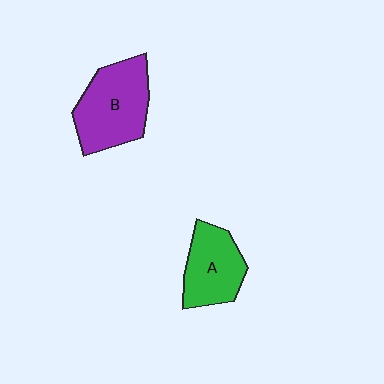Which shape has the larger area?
Shape B (purple).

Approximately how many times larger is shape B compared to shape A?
Approximately 1.3 times.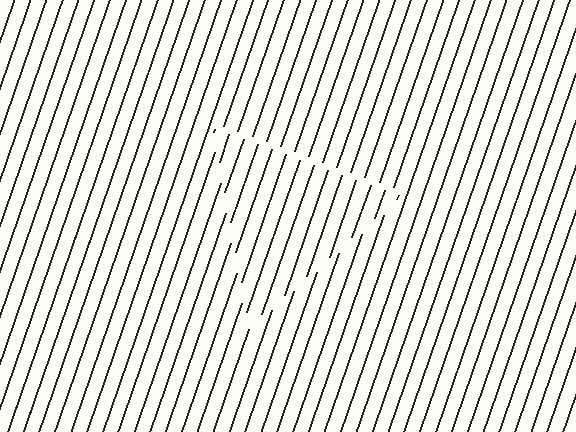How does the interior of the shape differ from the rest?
The interior of the shape contains the same grating, shifted by half a period — the contour is defined by the phase discontinuity where line-ends from the inner and outer gratings abut.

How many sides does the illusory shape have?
3 sides — the line-ends trace a triangle.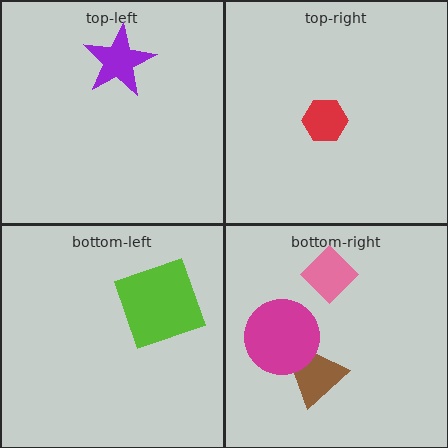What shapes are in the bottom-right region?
The brown trapezoid, the pink diamond, the magenta circle.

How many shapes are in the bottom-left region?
1.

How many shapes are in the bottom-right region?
3.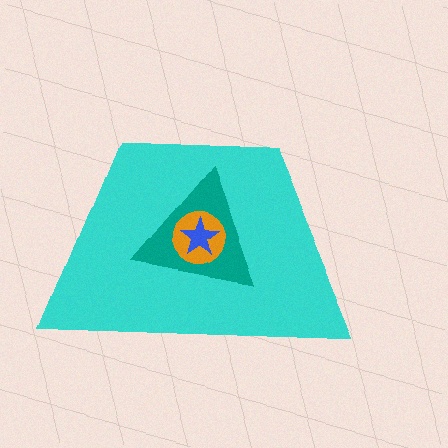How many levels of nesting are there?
4.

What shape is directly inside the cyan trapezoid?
The teal triangle.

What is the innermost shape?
The blue star.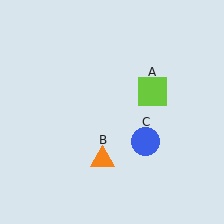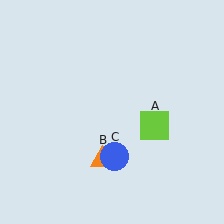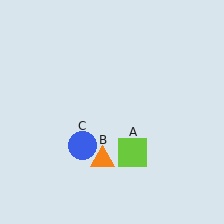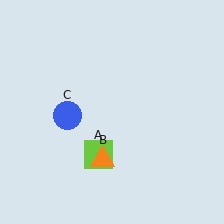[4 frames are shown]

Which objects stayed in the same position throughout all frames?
Orange triangle (object B) remained stationary.